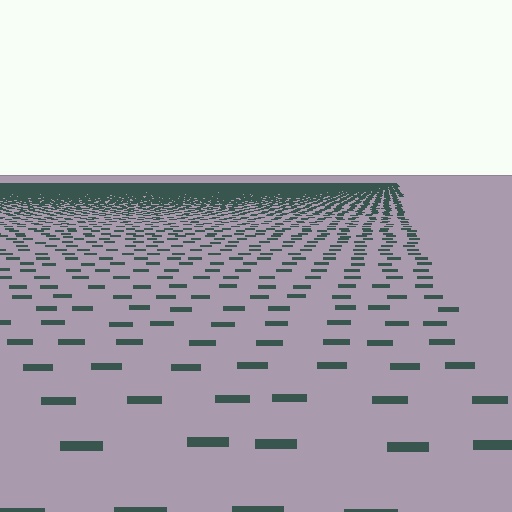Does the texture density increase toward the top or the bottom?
Density increases toward the top.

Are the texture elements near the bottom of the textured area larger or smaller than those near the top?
Larger. Near the bottom, elements are closer to the viewer and appear at a bigger on-screen size.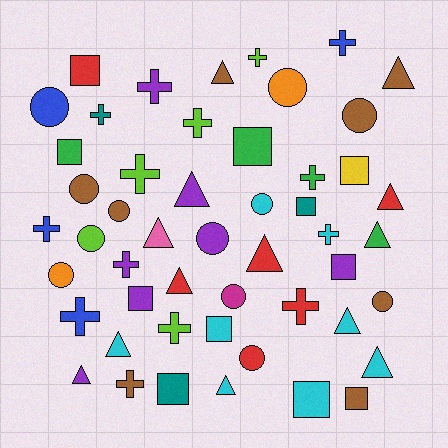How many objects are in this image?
There are 50 objects.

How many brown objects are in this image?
There are 8 brown objects.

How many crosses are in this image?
There are 14 crosses.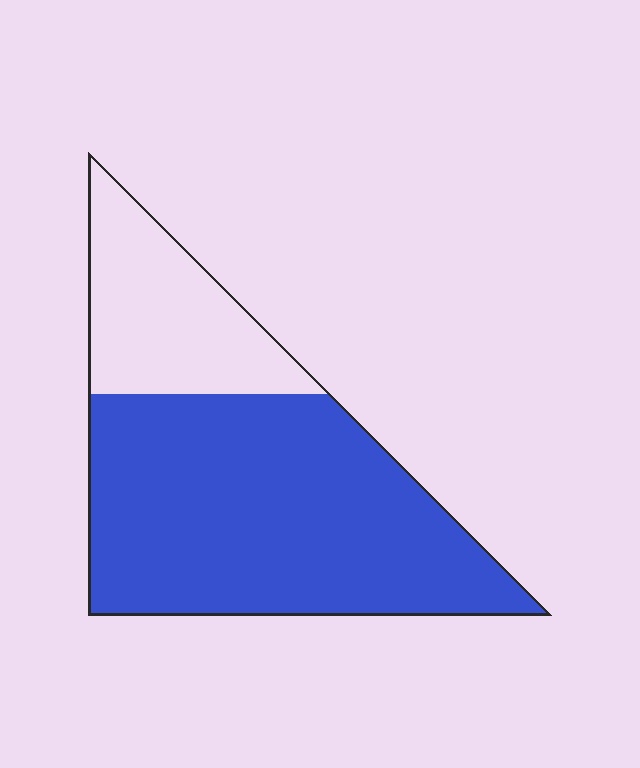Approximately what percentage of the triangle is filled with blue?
Approximately 75%.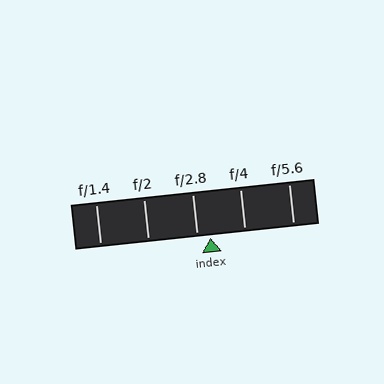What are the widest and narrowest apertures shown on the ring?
The widest aperture shown is f/1.4 and the narrowest is f/5.6.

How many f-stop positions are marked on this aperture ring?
There are 5 f-stop positions marked.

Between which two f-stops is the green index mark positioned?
The index mark is between f/2.8 and f/4.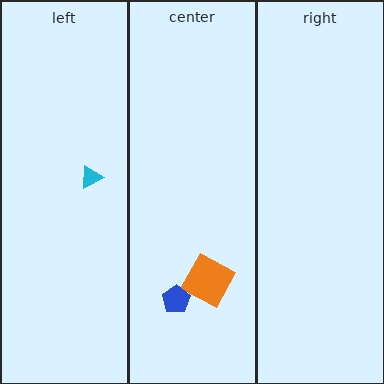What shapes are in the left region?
The cyan triangle.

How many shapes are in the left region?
1.